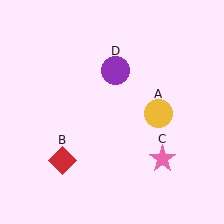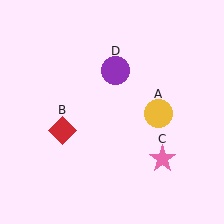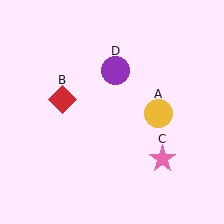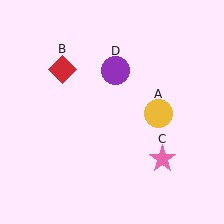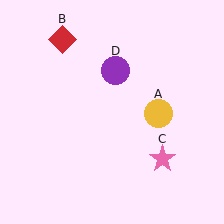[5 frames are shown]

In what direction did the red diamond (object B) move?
The red diamond (object B) moved up.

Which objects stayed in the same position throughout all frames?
Yellow circle (object A) and pink star (object C) and purple circle (object D) remained stationary.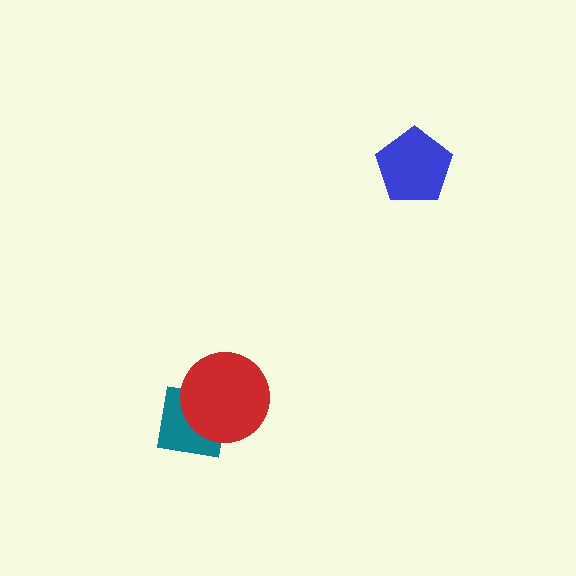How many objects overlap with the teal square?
1 object overlaps with the teal square.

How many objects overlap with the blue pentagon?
0 objects overlap with the blue pentagon.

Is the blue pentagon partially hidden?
No, no other shape covers it.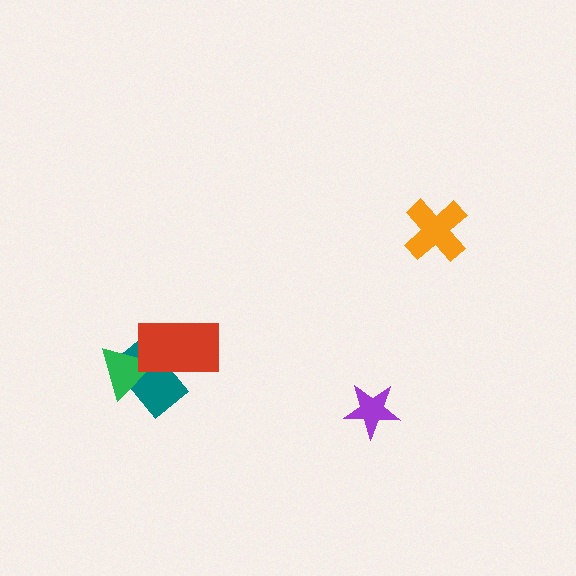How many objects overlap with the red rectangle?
2 objects overlap with the red rectangle.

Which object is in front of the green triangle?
The red rectangle is in front of the green triangle.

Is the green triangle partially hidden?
Yes, it is partially covered by another shape.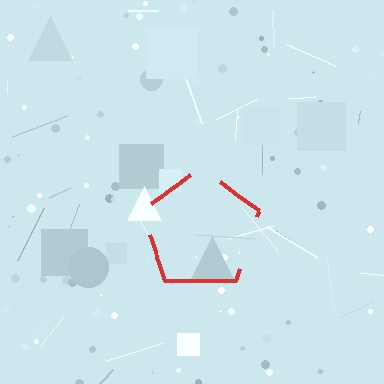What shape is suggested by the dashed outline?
The dashed outline suggests a pentagon.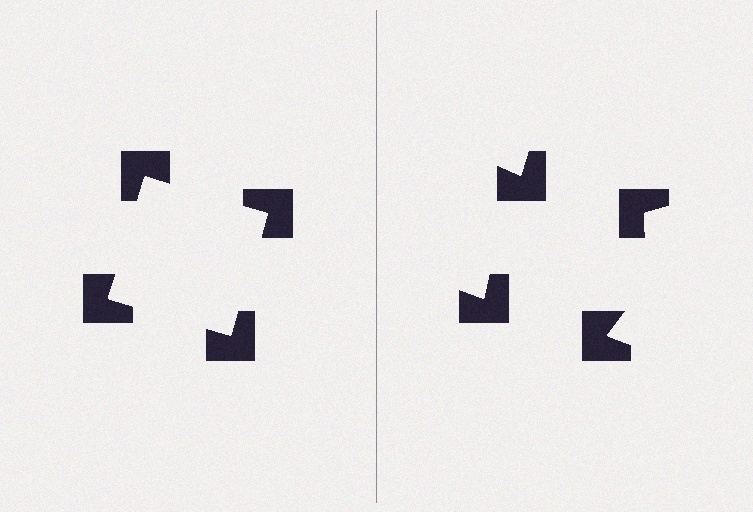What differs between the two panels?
The notched squares are positioned identically on both sides; only the wedge orientations differ. On the left they align to a square; on the right they are misaligned.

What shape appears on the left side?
An illusory square.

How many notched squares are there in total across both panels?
8 — 4 on each side.